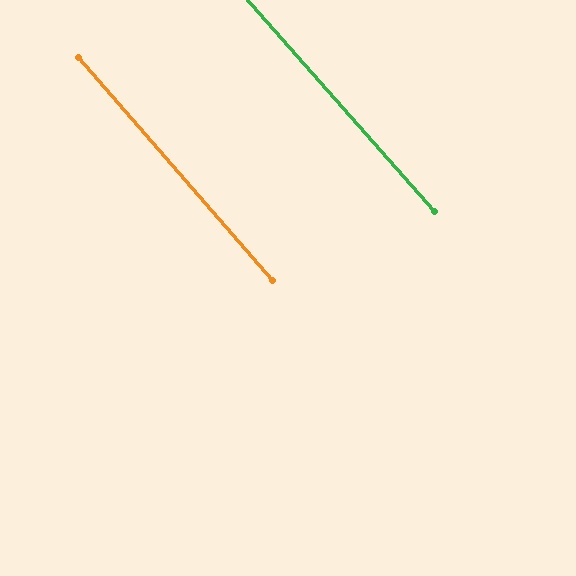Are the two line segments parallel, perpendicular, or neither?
Parallel — their directions differ by only 0.5°.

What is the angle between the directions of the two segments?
Approximately 0 degrees.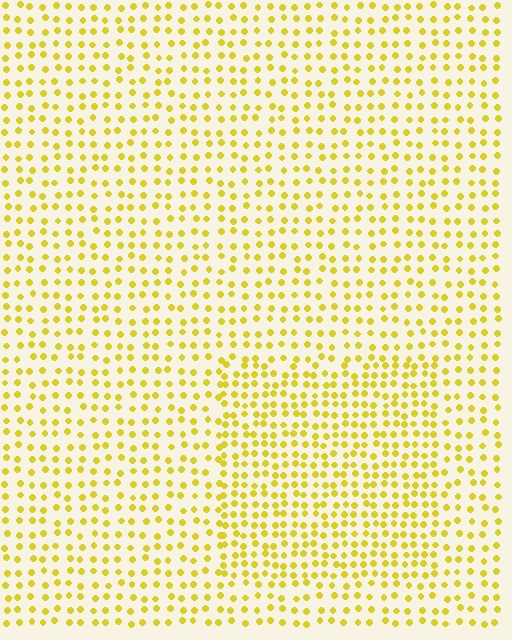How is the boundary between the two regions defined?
The boundary is defined by a change in element density (approximately 1.6x ratio). All elements are the same color, size, and shape.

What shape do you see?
I see a rectangle.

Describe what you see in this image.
The image contains small yellow elements arranged at two different densities. A rectangle-shaped region is visible where the elements are more densely packed than the surrounding area.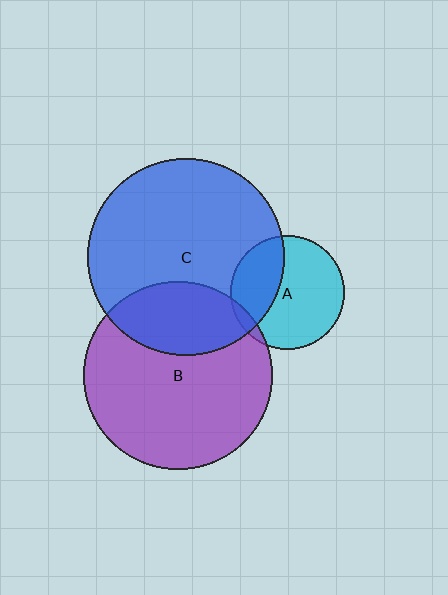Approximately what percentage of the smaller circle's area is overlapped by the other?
Approximately 5%.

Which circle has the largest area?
Circle C (blue).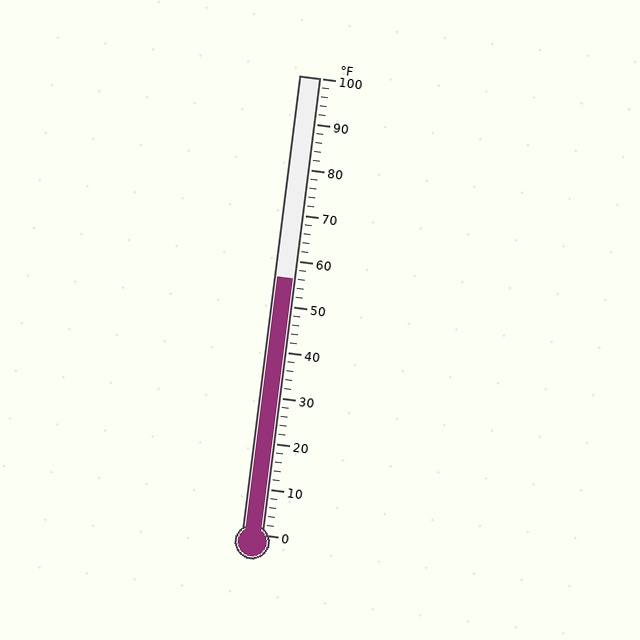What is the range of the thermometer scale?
The thermometer scale ranges from 0°F to 100°F.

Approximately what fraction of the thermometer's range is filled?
The thermometer is filled to approximately 55% of its range.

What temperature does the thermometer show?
The thermometer shows approximately 56°F.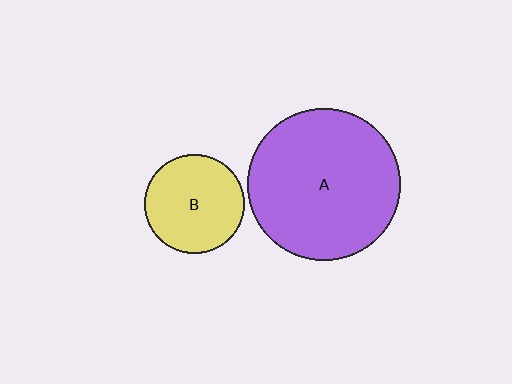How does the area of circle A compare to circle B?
Approximately 2.4 times.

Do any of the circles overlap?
No, none of the circles overlap.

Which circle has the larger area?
Circle A (purple).